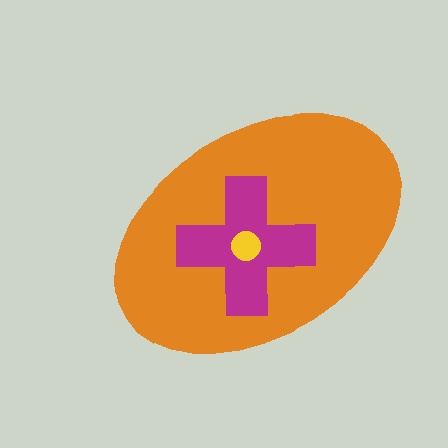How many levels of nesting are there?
3.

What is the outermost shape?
The orange ellipse.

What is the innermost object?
The yellow circle.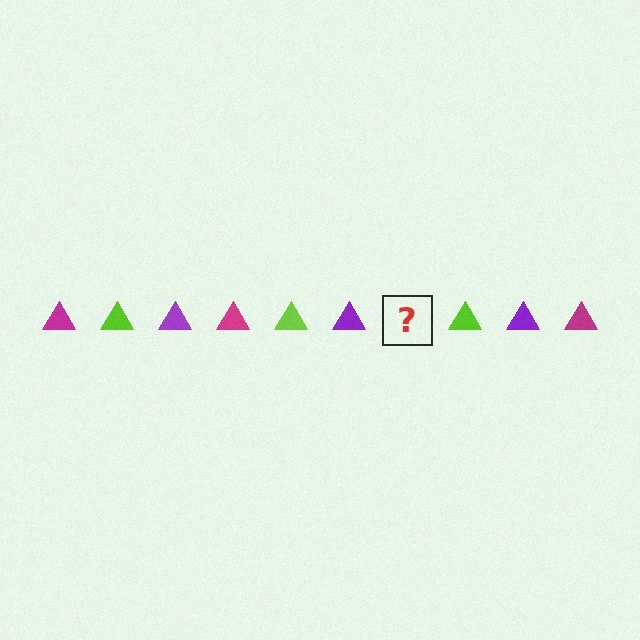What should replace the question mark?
The question mark should be replaced with a magenta triangle.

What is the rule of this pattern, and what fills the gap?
The rule is that the pattern cycles through magenta, lime, purple triangles. The gap should be filled with a magenta triangle.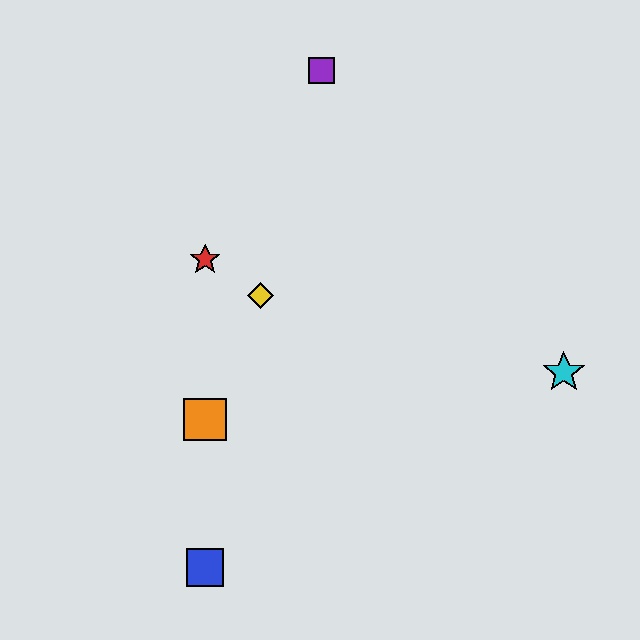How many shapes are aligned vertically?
4 shapes (the red star, the blue square, the green square, the orange square) are aligned vertically.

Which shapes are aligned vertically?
The red star, the blue square, the green square, the orange square are aligned vertically.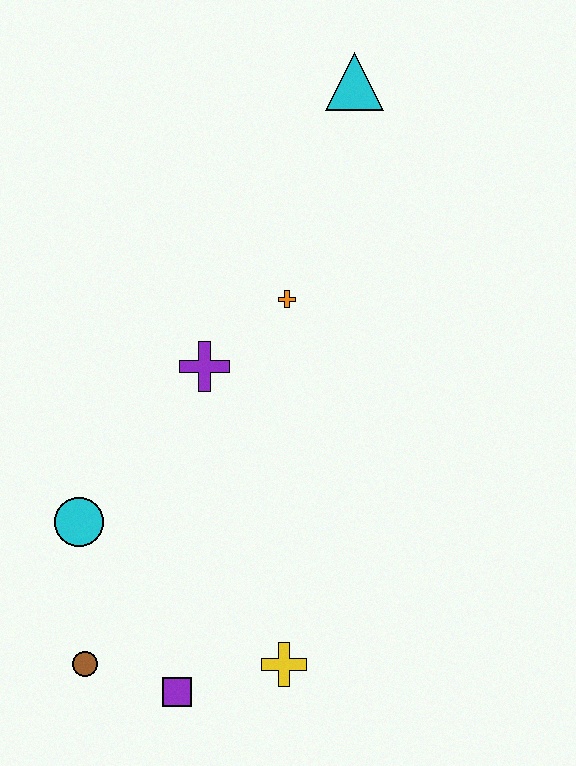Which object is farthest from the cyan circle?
The cyan triangle is farthest from the cyan circle.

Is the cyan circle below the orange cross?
Yes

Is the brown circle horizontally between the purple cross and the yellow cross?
No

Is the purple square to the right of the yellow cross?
No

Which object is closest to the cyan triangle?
The orange cross is closest to the cyan triangle.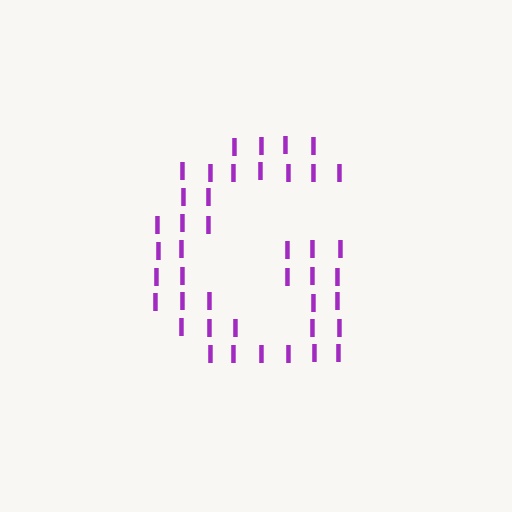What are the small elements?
The small elements are letter I's.